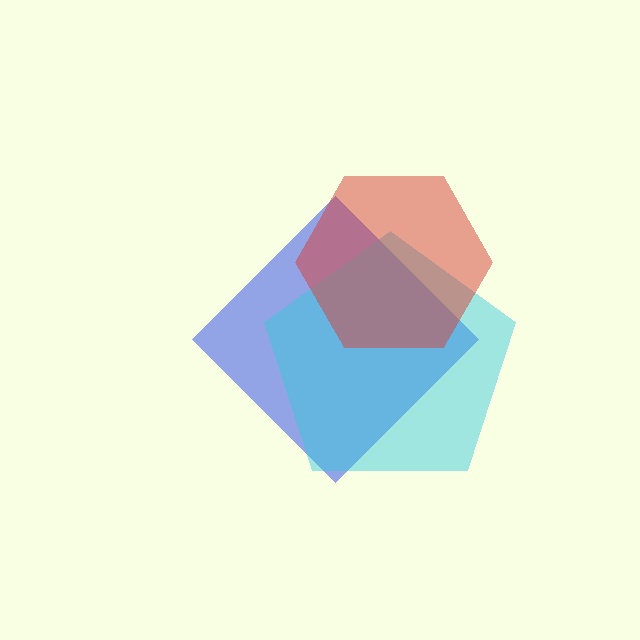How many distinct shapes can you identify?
There are 3 distinct shapes: a blue diamond, a cyan pentagon, a red hexagon.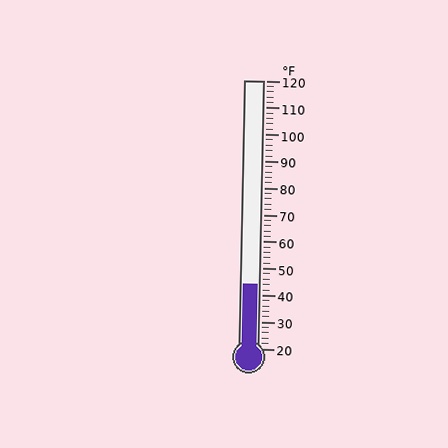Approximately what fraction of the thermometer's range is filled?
The thermometer is filled to approximately 25% of its range.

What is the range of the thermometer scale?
The thermometer scale ranges from 20°F to 120°F.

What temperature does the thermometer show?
The thermometer shows approximately 44°F.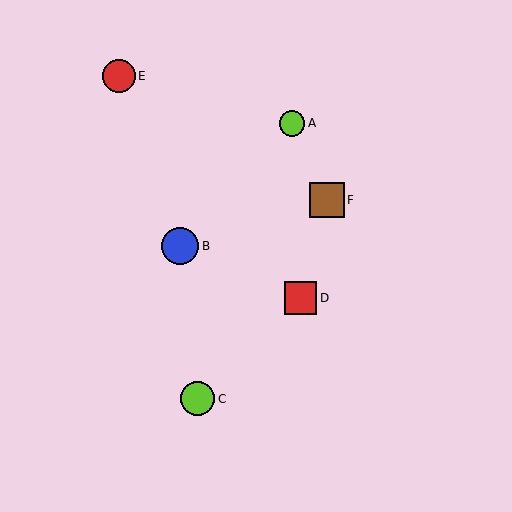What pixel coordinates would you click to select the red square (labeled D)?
Click at (300, 298) to select the red square D.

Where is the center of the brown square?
The center of the brown square is at (327, 200).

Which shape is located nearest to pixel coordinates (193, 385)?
The lime circle (labeled C) at (198, 399) is nearest to that location.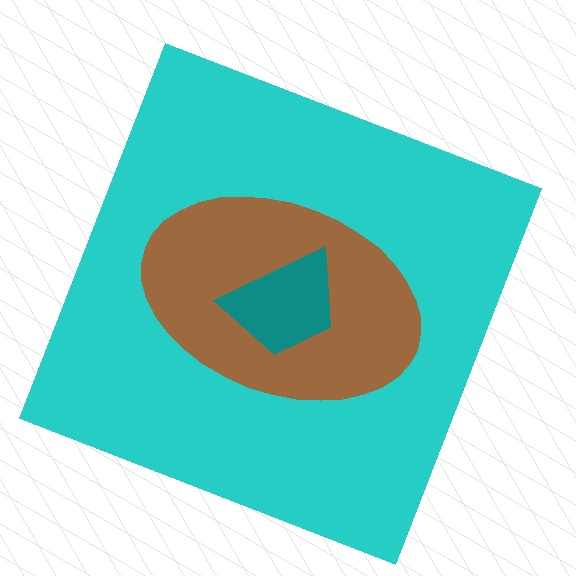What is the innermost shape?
The teal trapezoid.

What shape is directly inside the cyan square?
The brown ellipse.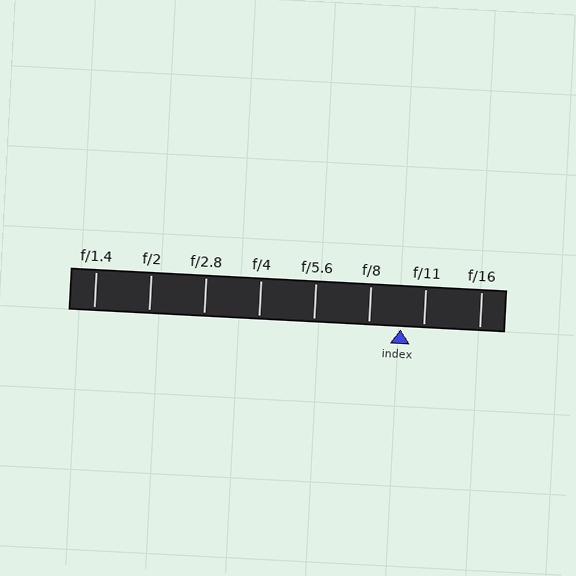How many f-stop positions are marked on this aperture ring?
There are 8 f-stop positions marked.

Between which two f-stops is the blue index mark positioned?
The index mark is between f/8 and f/11.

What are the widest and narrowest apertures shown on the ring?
The widest aperture shown is f/1.4 and the narrowest is f/16.